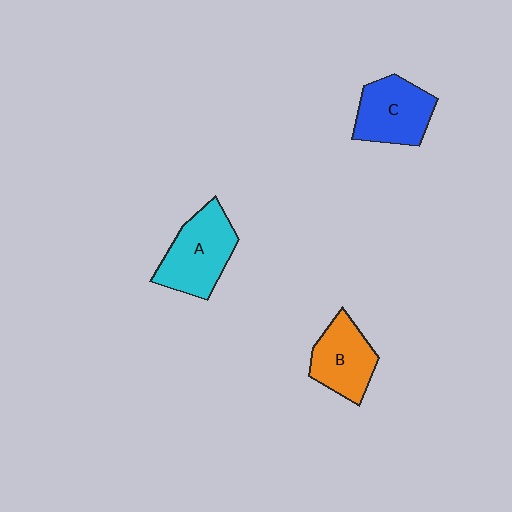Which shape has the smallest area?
Shape B (orange).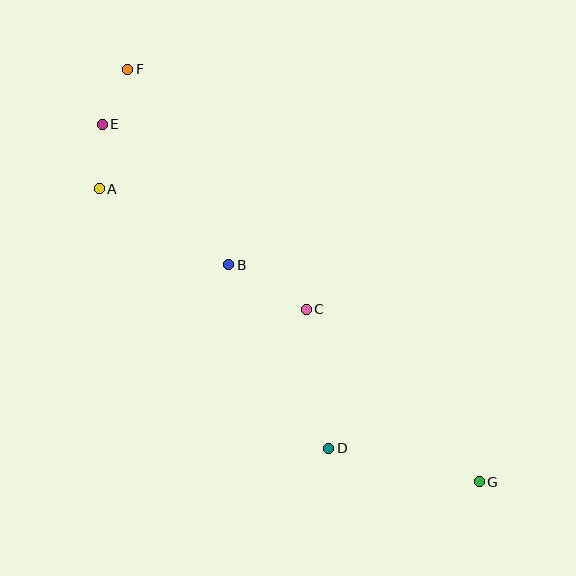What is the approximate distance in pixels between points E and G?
The distance between E and G is approximately 520 pixels.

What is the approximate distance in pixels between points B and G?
The distance between B and G is approximately 331 pixels.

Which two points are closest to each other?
Points E and F are closest to each other.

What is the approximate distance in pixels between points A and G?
The distance between A and G is approximately 480 pixels.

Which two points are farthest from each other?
Points F and G are farthest from each other.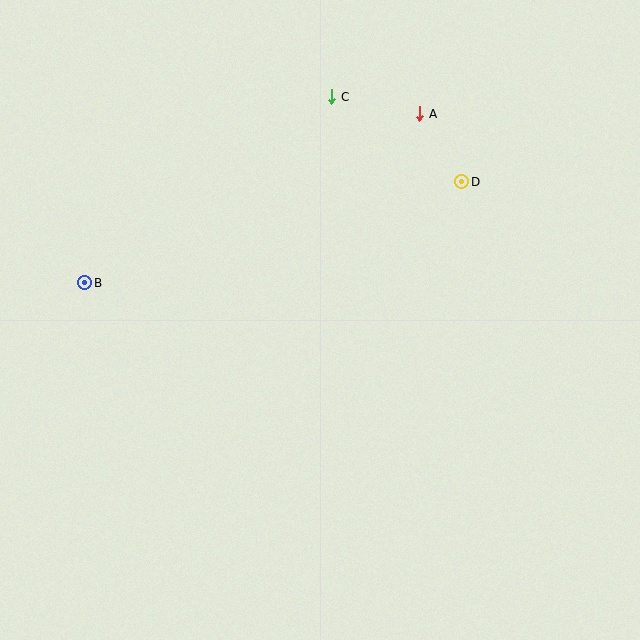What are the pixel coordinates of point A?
Point A is at (420, 114).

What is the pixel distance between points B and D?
The distance between B and D is 390 pixels.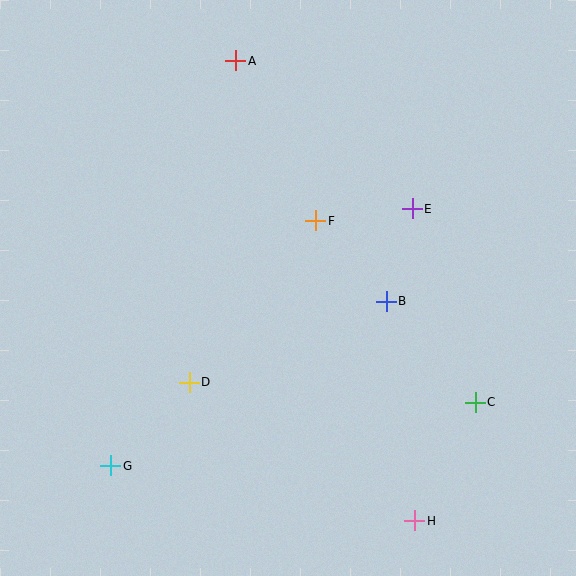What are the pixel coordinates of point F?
Point F is at (316, 221).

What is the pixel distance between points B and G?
The distance between B and G is 321 pixels.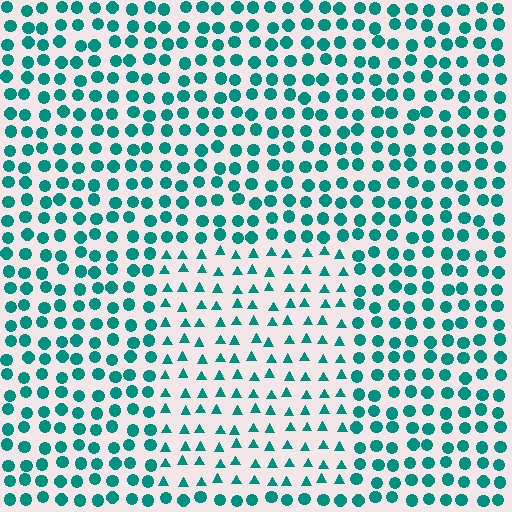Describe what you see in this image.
The image is filled with small teal elements arranged in a uniform grid. A rectangle-shaped region contains triangles, while the surrounding area contains circles. The boundary is defined purely by the change in element shape.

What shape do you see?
I see a rectangle.